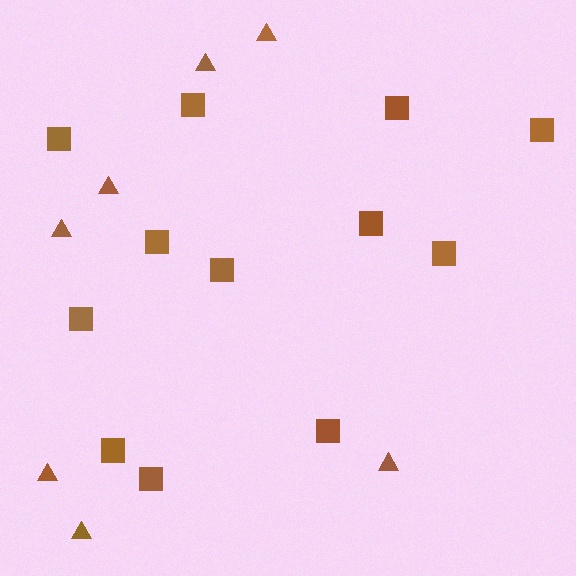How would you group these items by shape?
There are 2 groups: one group of squares (12) and one group of triangles (7).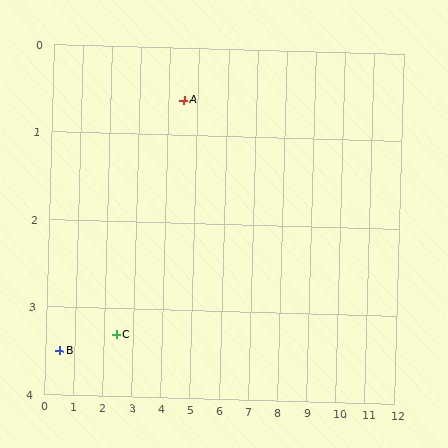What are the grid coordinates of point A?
Point A is at approximately (4.5, 0.6).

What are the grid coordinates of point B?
Point B is at approximately (0.5, 3.5).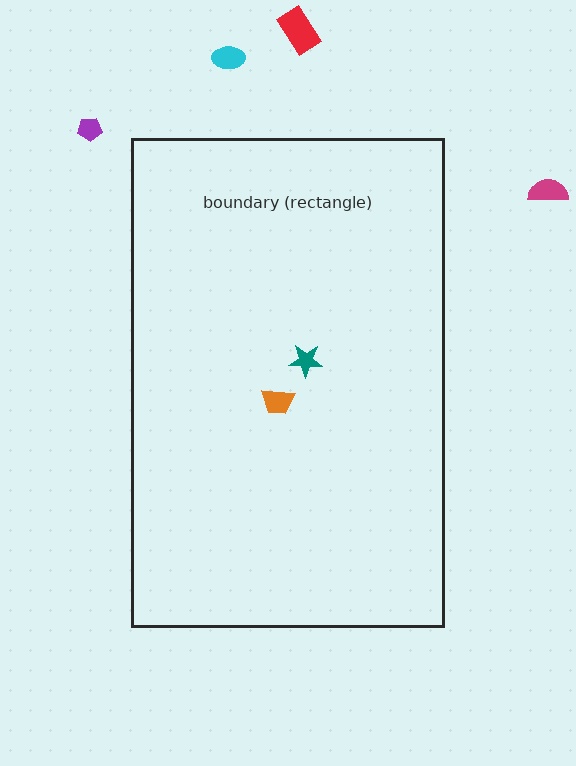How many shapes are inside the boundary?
2 inside, 4 outside.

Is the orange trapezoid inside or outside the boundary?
Inside.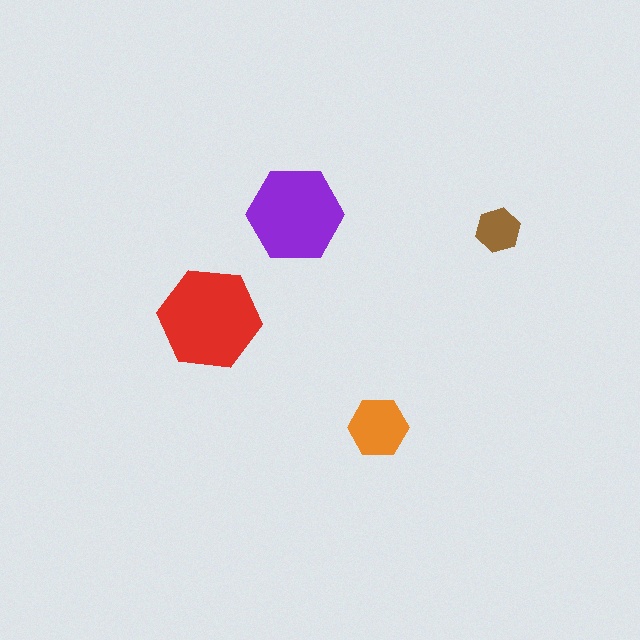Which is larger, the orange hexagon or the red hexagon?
The red one.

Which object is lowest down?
The orange hexagon is bottommost.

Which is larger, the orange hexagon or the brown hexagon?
The orange one.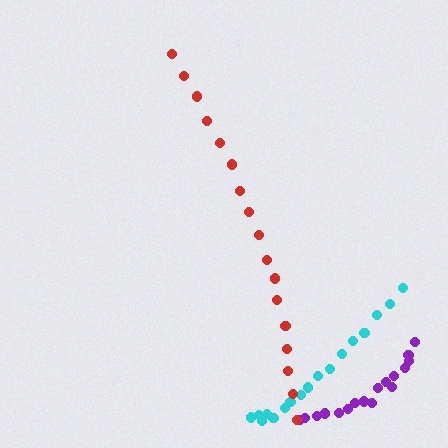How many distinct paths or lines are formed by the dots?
There are 3 distinct paths.